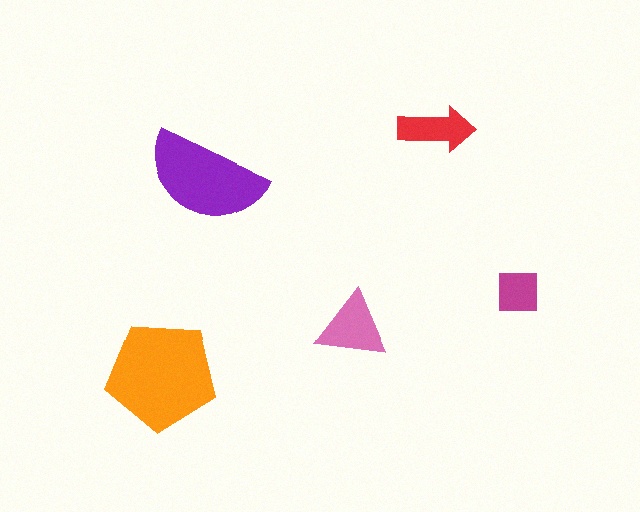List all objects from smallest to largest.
The magenta square, the red arrow, the pink triangle, the purple semicircle, the orange pentagon.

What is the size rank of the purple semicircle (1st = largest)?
2nd.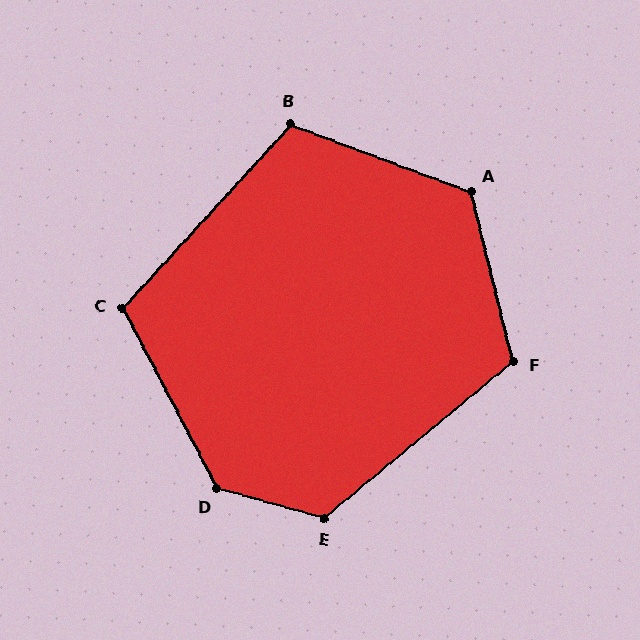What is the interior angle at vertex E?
Approximately 125 degrees (obtuse).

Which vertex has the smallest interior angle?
C, at approximately 110 degrees.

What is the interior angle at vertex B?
Approximately 112 degrees (obtuse).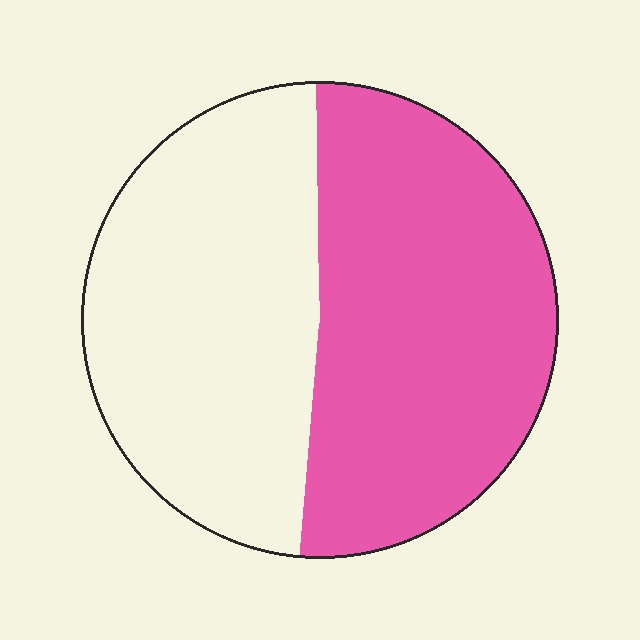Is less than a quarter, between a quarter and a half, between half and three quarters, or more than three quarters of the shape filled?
Between half and three quarters.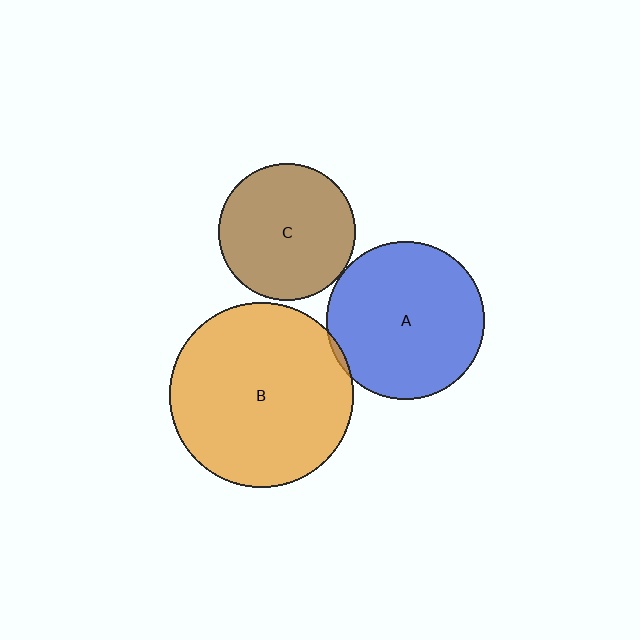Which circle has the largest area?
Circle B (orange).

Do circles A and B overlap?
Yes.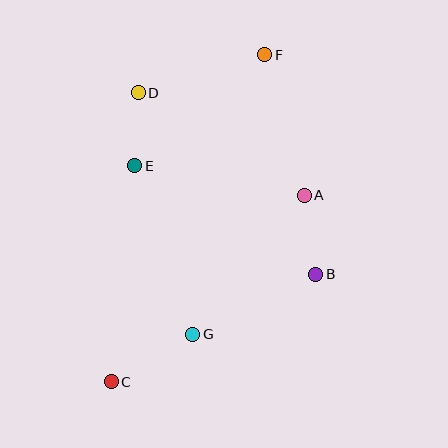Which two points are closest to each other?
Points D and E are closest to each other.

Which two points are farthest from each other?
Points C and F are farthest from each other.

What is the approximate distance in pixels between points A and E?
The distance between A and E is approximately 172 pixels.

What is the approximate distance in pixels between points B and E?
The distance between B and E is approximately 211 pixels.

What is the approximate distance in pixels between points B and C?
The distance between B and C is approximately 231 pixels.